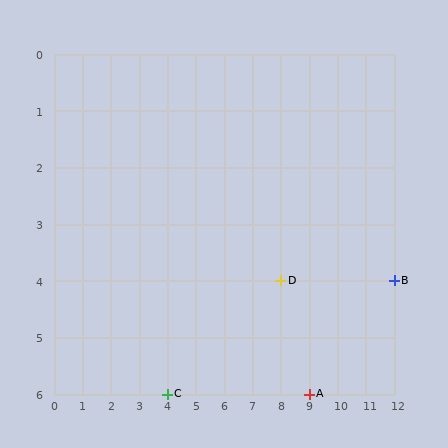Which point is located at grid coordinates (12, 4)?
Point B is at (12, 4).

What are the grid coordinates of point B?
Point B is at grid coordinates (12, 4).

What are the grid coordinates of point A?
Point A is at grid coordinates (9, 6).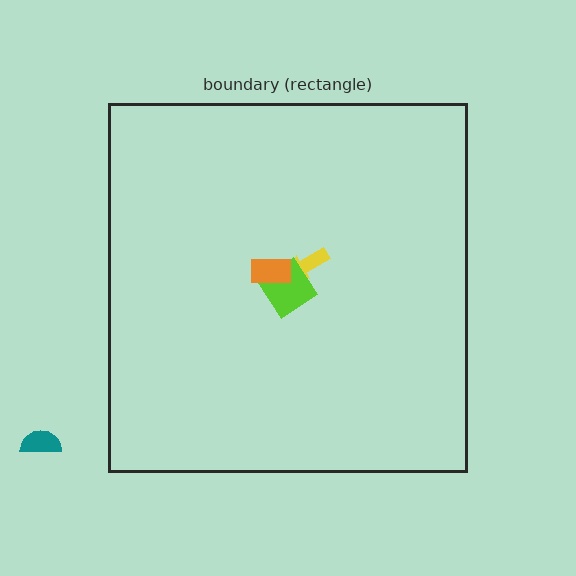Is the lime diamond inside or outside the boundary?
Inside.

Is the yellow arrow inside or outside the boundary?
Inside.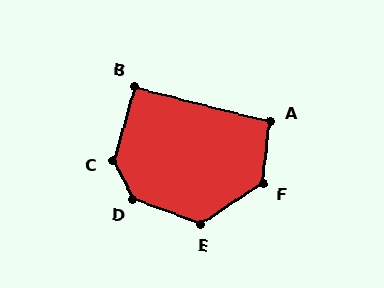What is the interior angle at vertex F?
Approximately 130 degrees (obtuse).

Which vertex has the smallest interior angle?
B, at approximately 92 degrees.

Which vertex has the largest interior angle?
D, at approximately 138 degrees.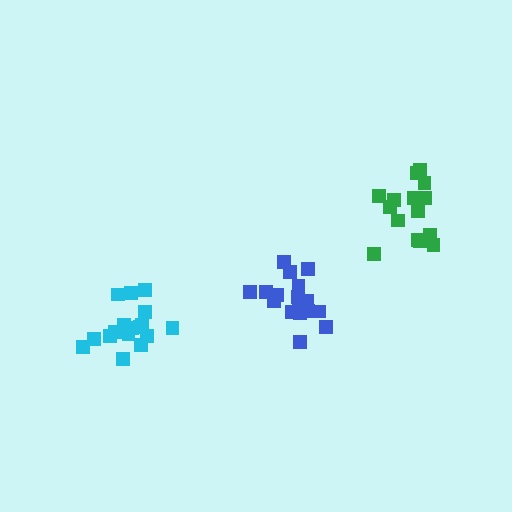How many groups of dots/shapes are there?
There are 3 groups.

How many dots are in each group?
Group 1: 17 dots, Group 2: 15 dots, Group 3: 17 dots (49 total).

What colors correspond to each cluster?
The clusters are colored: blue, green, cyan.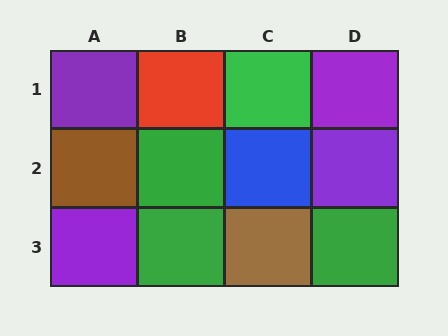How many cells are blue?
1 cell is blue.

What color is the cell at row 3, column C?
Brown.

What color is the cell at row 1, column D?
Purple.